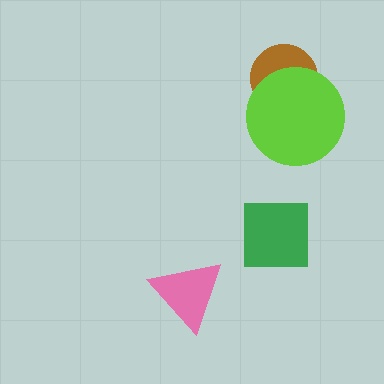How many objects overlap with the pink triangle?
0 objects overlap with the pink triangle.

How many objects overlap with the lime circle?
1 object overlaps with the lime circle.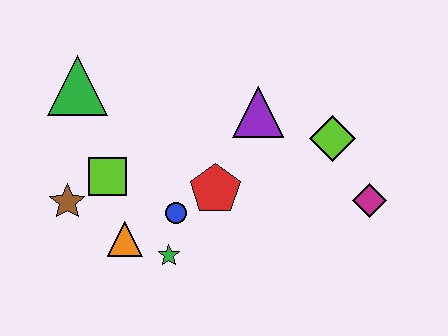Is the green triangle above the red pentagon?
Yes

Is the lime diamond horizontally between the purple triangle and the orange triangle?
No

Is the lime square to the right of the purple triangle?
No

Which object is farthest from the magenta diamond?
The green triangle is farthest from the magenta diamond.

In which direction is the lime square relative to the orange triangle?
The lime square is above the orange triangle.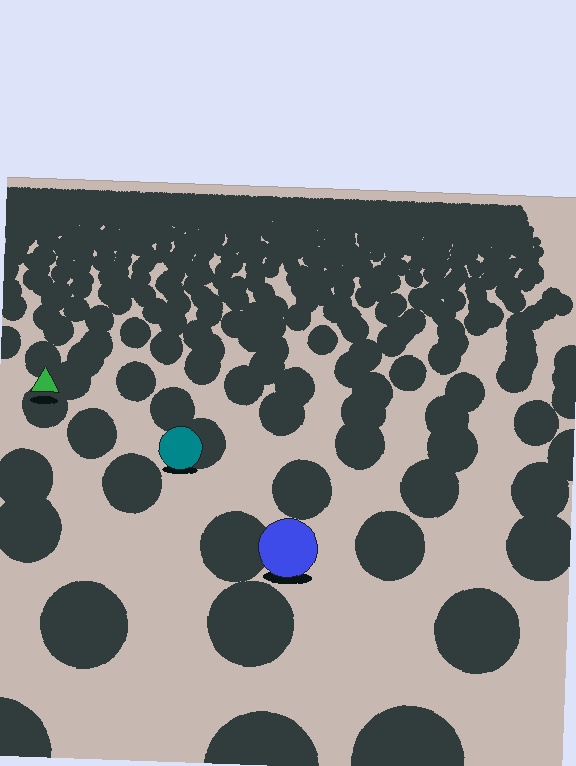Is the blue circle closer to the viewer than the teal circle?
Yes. The blue circle is closer — you can tell from the texture gradient: the ground texture is coarser near it.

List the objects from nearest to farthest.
From nearest to farthest: the blue circle, the teal circle, the green triangle.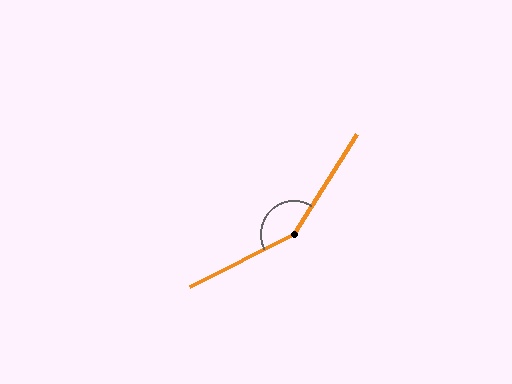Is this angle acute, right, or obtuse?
It is obtuse.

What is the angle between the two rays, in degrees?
Approximately 149 degrees.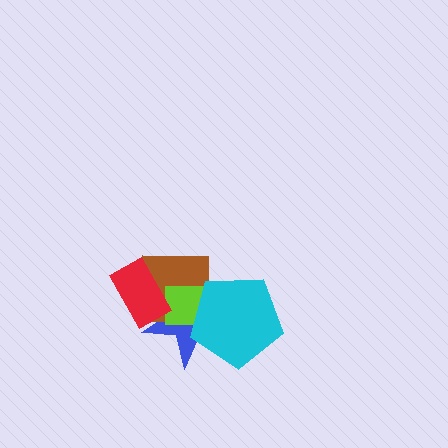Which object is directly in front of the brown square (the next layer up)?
The lime rectangle is directly in front of the brown square.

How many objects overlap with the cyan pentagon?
3 objects overlap with the cyan pentagon.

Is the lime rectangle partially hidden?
Yes, it is partially covered by another shape.